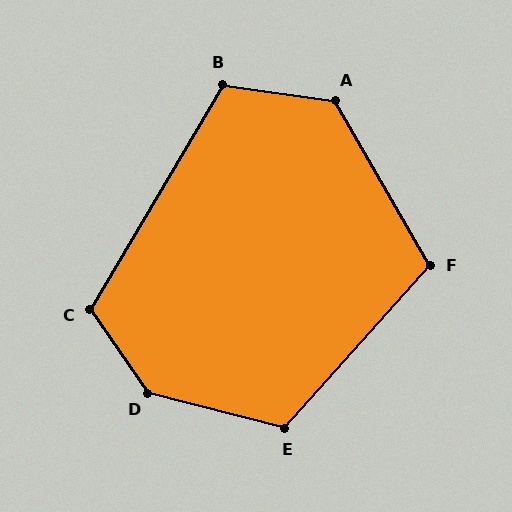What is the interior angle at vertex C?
Approximately 115 degrees (obtuse).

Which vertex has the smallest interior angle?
F, at approximately 108 degrees.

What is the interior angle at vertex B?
Approximately 112 degrees (obtuse).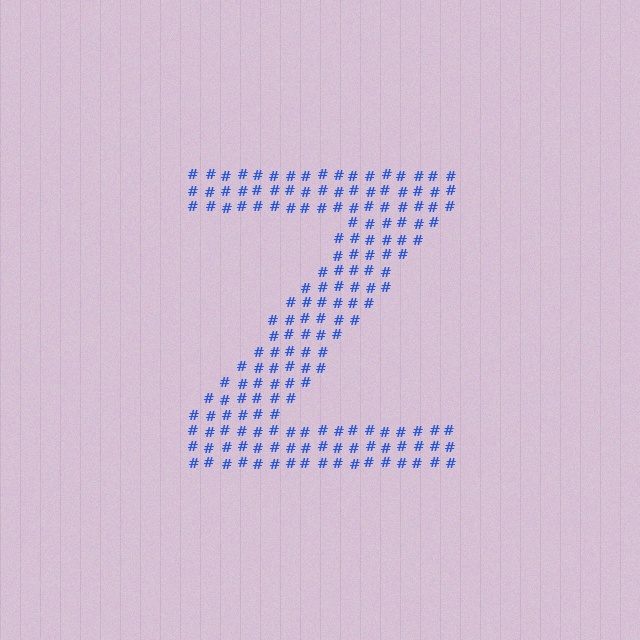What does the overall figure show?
The overall figure shows the letter Z.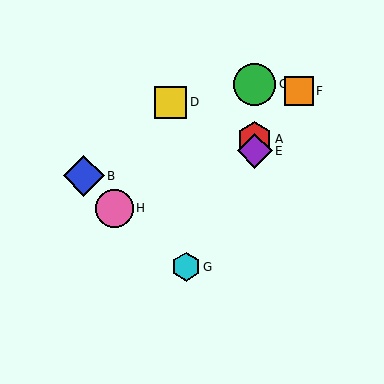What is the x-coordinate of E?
Object E is at x≈255.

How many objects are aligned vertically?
3 objects (A, C, E) are aligned vertically.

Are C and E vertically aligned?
Yes, both are at x≈255.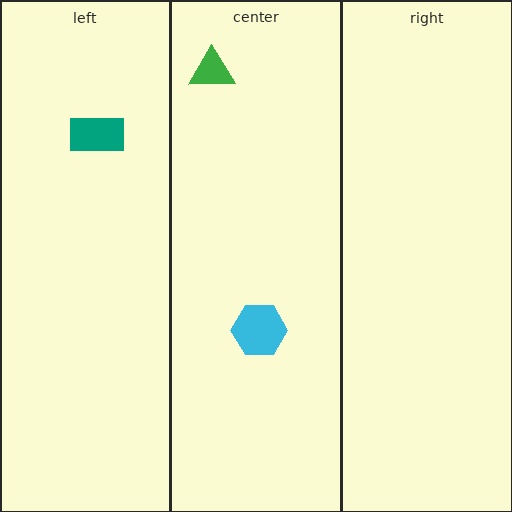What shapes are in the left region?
The teal rectangle.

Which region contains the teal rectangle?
The left region.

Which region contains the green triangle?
The center region.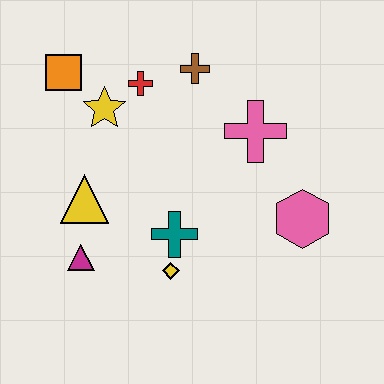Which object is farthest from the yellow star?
The pink hexagon is farthest from the yellow star.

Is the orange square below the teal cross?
No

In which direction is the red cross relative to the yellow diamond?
The red cross is above the yellow diamond.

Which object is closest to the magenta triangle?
The yellow triangle is closest to the magenta triangle.